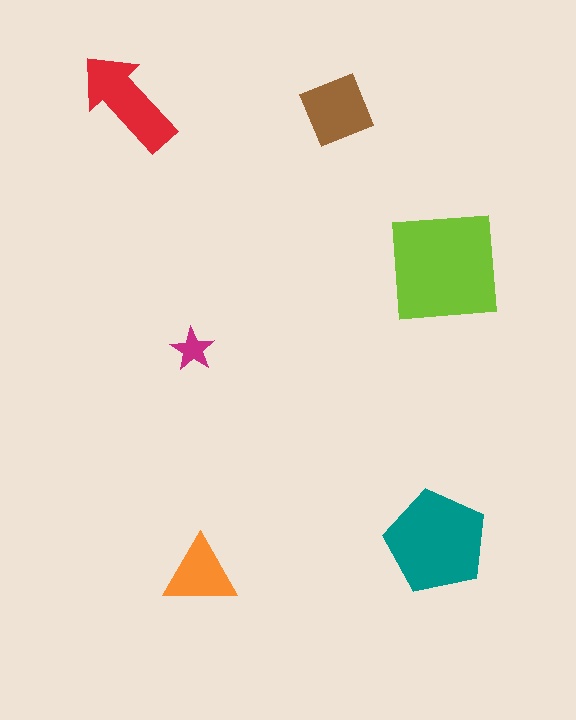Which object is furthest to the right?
The lime square is rightmost.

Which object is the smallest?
The magenta star.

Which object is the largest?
The lime square.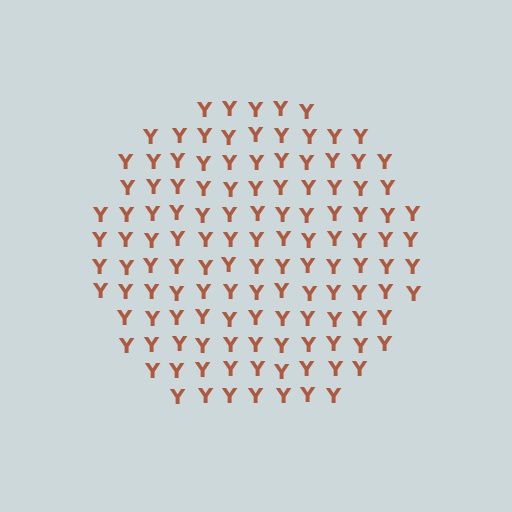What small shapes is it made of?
It is made of small letter Y's.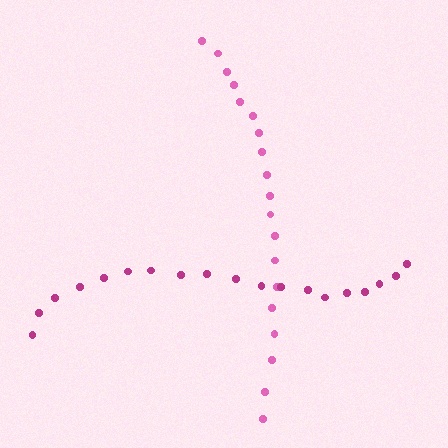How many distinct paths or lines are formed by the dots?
There are 2 distinct paths.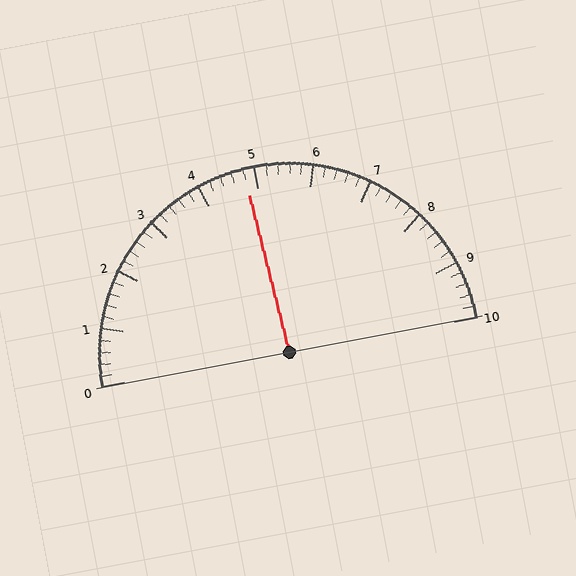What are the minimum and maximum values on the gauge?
The gauge ranges from 0 to 10.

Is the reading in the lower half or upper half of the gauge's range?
The reading is in the lower half of the range (0 to 10).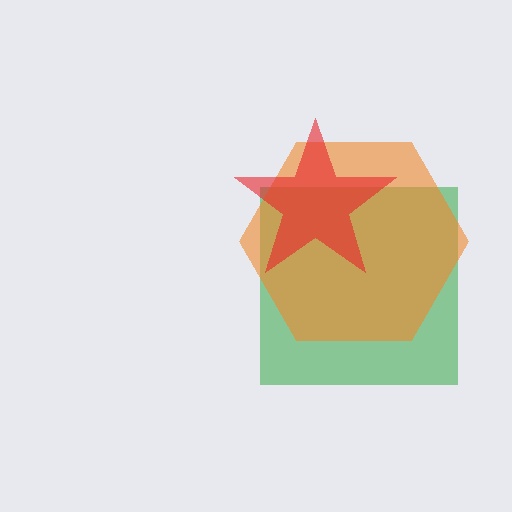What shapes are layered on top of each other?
The layered shapes are: a green square, an orange hexagon, a red star.